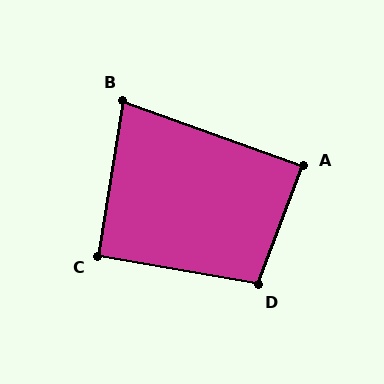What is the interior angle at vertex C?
Approximately 91 degrees (approximately right).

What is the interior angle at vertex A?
Approximately 89 degrees (approximately right).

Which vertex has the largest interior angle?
D, at approximately 100 degrees.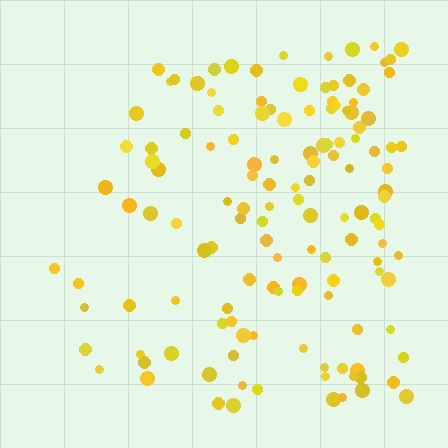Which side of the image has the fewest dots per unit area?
The left.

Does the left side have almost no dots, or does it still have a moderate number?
Still a moderate number, just noticeably fewer than the right.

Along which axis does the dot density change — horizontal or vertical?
Horizontal.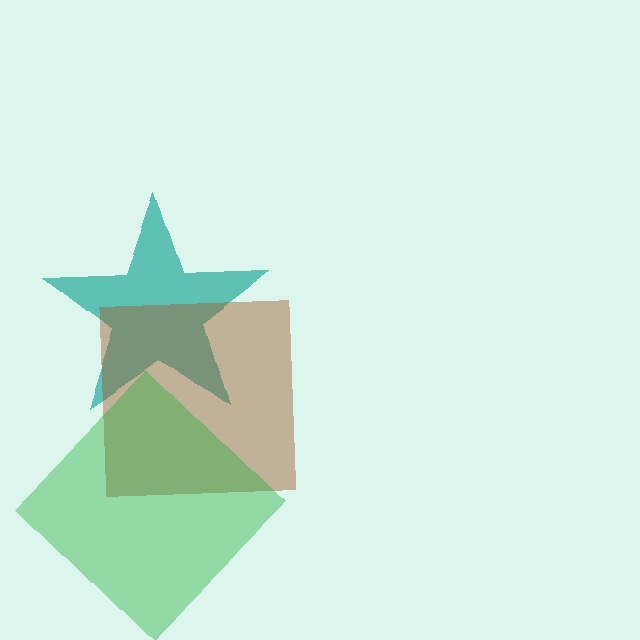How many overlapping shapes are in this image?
There are 3 overlapping shapes in the image.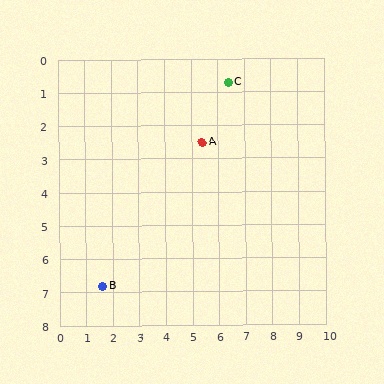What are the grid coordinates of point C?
Point C is at approximately (6.4, 0.7).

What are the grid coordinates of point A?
Point A is at approximately (5.4, 2.5).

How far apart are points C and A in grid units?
Points C and A are about 2.1 grid units apart.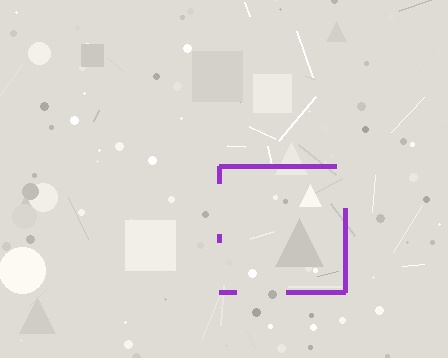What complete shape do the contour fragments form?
The contour fragments form a square.